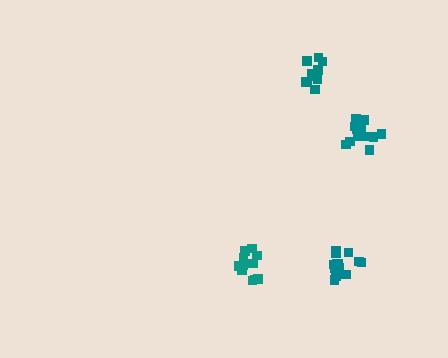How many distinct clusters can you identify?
There are 4 distinct clusters.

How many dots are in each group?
Group 1: 11 dots, Group 2: 14 dots, Group 3: 15 dots, Group 4: 13 dots (53 total).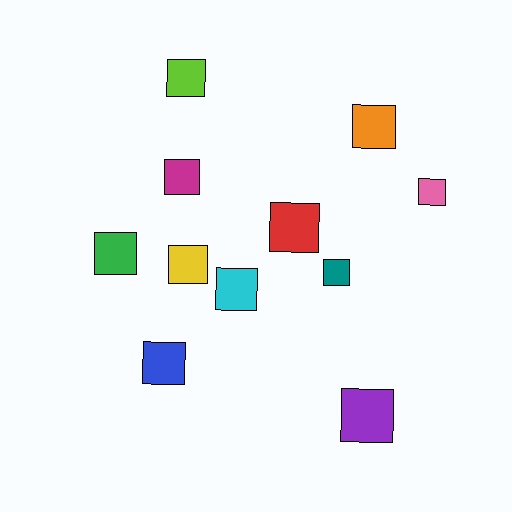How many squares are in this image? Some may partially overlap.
There are 11 squares.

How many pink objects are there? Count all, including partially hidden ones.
There is 1 pink object.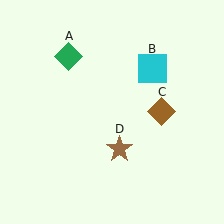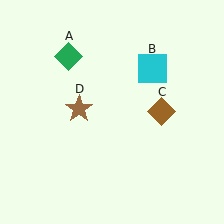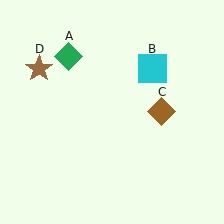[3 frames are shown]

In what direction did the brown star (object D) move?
The brown star (object D) moved up and to the left.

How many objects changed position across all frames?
1 object changed position: brown star (object D).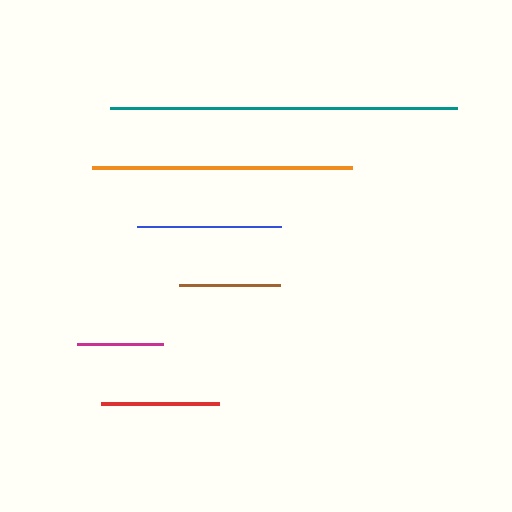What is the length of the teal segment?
The teal segment is approximately 347 pixels long.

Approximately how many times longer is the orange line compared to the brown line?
The orange line is approximately 2.6 times the length of the brown line.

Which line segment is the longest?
The teal line is the longest at approximately 347 pixels.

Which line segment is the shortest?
The magenta line is the shortest at approximately 86 pixels.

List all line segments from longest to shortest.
From longest to shortest: teal, orange, blue, red, brown, magenta.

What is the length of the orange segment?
The orange segment is approximately 260 pixels long.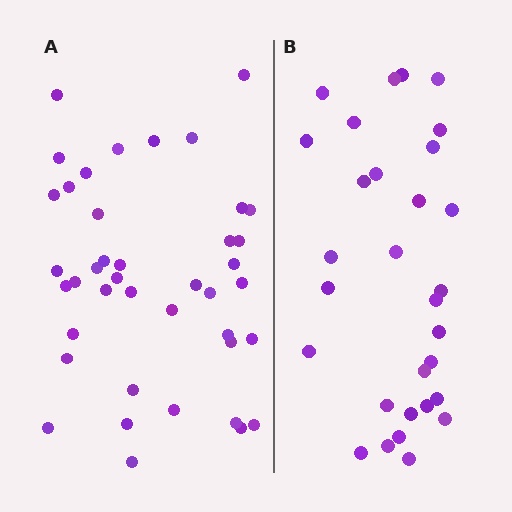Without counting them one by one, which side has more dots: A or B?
Region A (the left region) has more dots.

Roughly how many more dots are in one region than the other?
Region A has roughly 12 or so more dots than region B.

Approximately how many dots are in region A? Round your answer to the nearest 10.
About 40 dots. (The exact count is 41, which rounds to 40.)